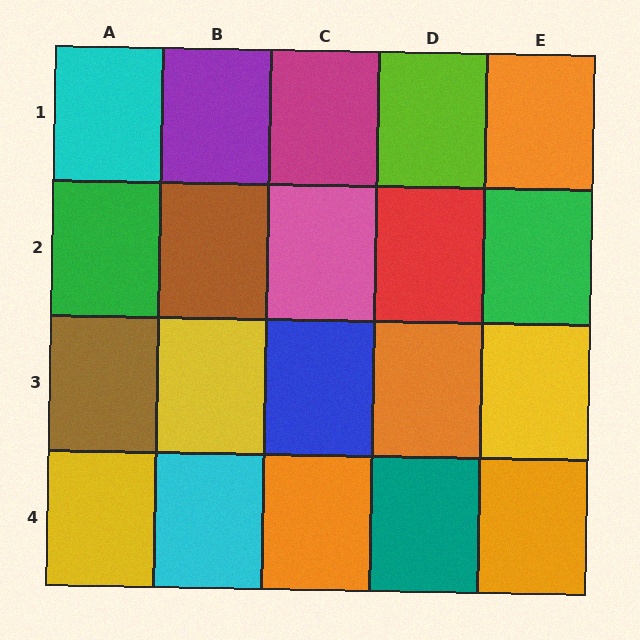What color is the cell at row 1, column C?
Magenta.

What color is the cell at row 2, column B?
Brown.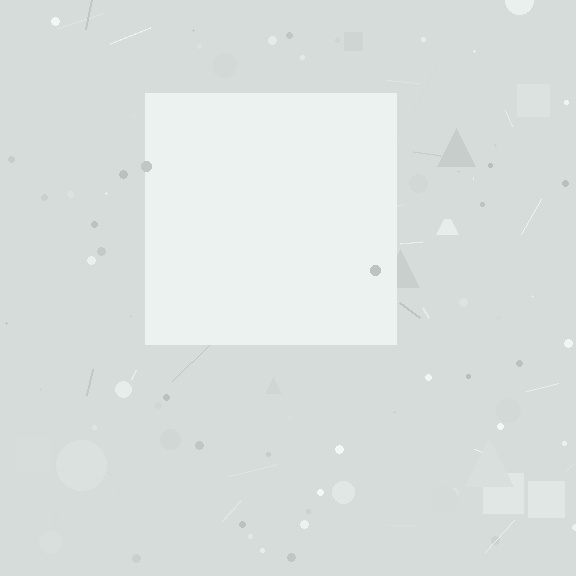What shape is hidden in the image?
A square is hidden in the image.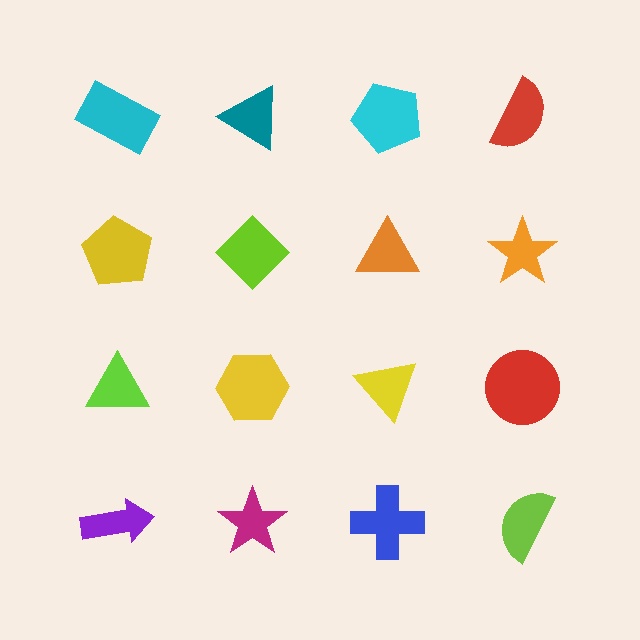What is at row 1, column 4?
A red semicircle.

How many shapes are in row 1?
4 shapes.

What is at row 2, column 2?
A lime diamond.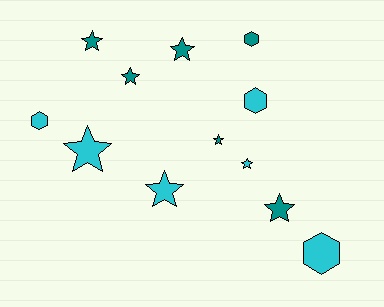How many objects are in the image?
There are 12 objects.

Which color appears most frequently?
Teal, with 6 objects.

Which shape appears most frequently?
Star, with 8 objects.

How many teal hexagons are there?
There is 1 teal hexagon.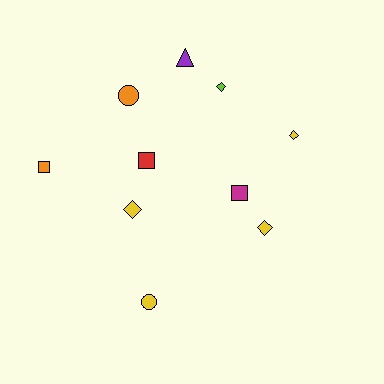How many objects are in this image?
There are 10 objects.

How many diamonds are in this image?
There are 4 diamonds.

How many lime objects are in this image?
There is 1 lime object.